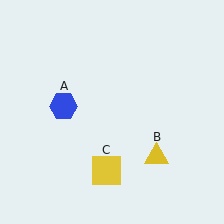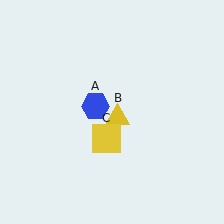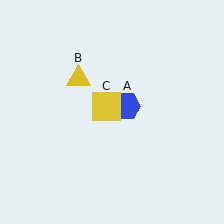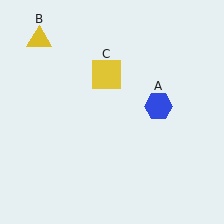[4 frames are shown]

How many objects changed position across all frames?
3 objects changed position: blue hexagon (object A), yellow triangle (object B), yellow square (object C).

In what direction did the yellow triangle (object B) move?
The yellow triangle (object B) moved up and to the left.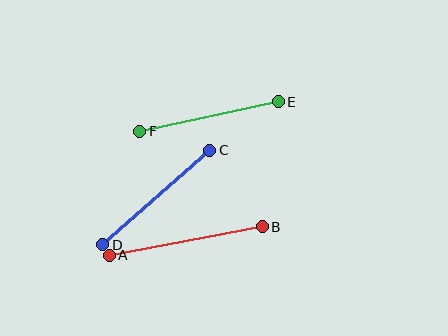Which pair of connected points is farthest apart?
Points A and B are farthest apart.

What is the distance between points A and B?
The distance is approximately 156 pixels.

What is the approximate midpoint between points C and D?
The midpoint is at approximately (156, 197) pixels.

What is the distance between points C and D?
The distance is approximately 143 pixels.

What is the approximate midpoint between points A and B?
The midpoint is at approximately (186, 241) pixels.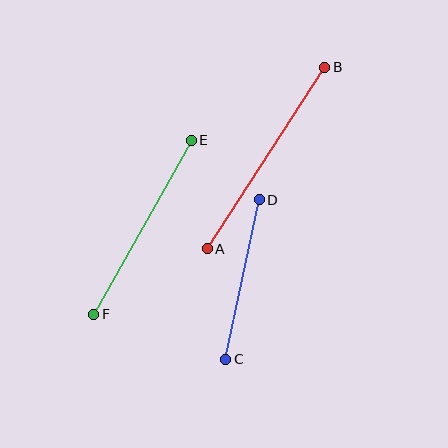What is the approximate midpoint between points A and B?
The midpoint is at approximately (266, 158) pixels.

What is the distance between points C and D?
The distance is approximately 163 pixels.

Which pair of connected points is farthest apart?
Points A and B are farthest apart.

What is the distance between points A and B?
The distance is approximately 216 pixels.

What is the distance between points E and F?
The distance is approximately 200 pixels.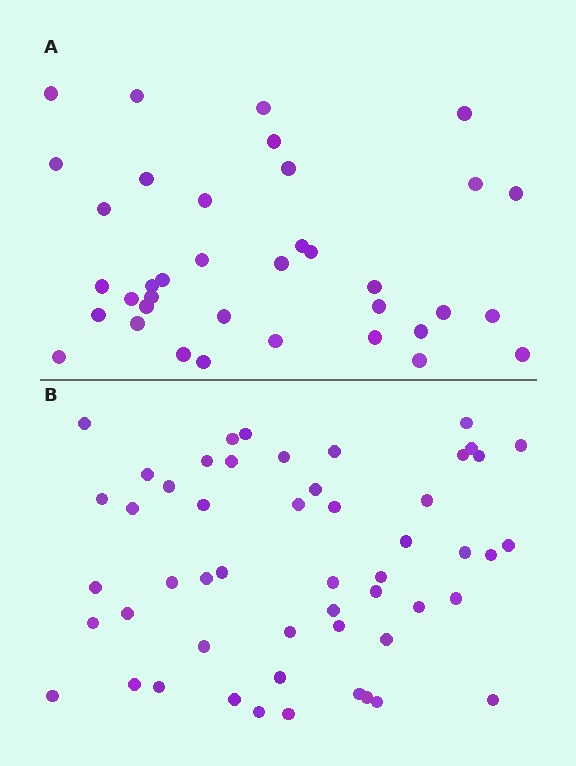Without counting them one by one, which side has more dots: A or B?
Region B (the bottom region) has more dots.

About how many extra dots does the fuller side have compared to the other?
Region B has approximately 15 more dots than region A.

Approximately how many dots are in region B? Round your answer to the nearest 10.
About 50 dots. (The exact count is 52, which rounds to 50.)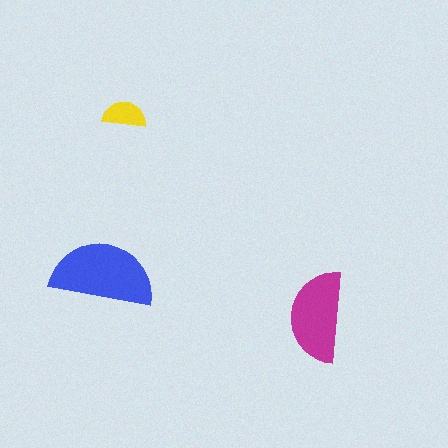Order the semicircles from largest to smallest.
the blue one, the magenta one, the yellow one.